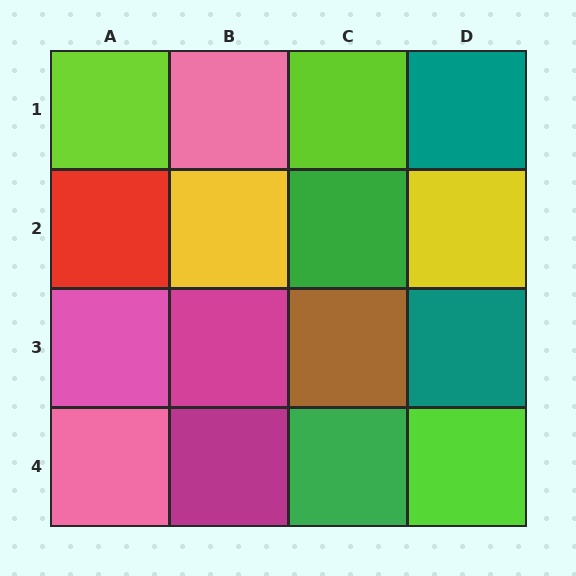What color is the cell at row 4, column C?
Green.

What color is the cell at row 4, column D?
Lime.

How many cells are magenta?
2 cells are magenta.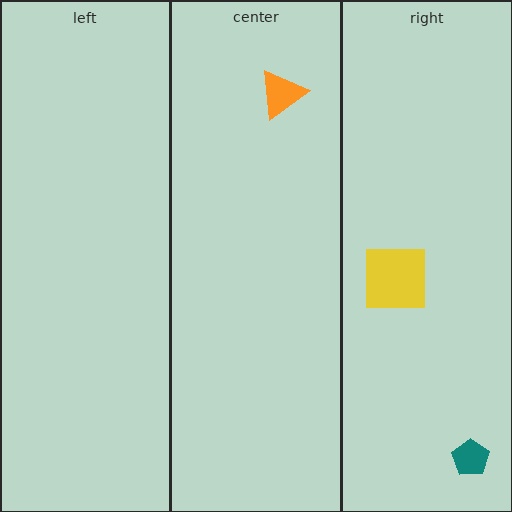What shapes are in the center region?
The orange triangle.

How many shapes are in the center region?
1.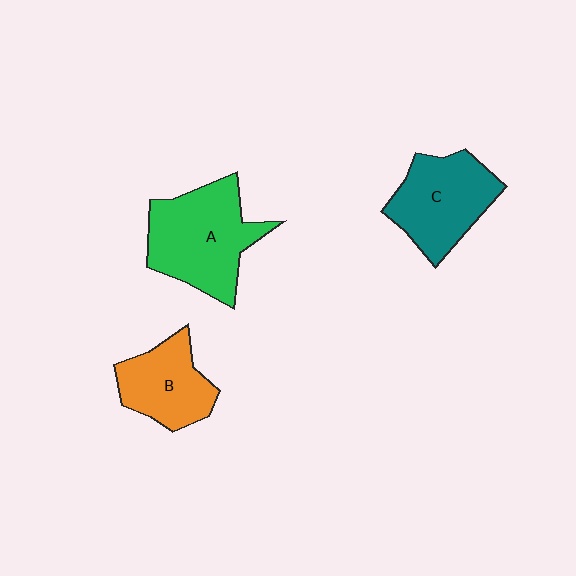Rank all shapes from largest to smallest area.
From largest to smallest: A (green), C (teal), B (orange).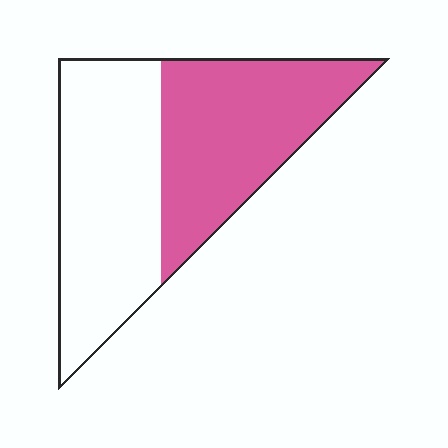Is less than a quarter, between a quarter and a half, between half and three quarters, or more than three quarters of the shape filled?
Between a quarter and a half.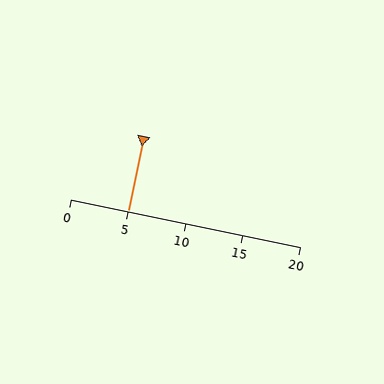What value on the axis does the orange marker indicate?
The marker indicates approximately 5.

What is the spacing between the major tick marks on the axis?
The major ticks are spaced 5 apart.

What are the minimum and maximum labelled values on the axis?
The axis runs from 0 to 20.